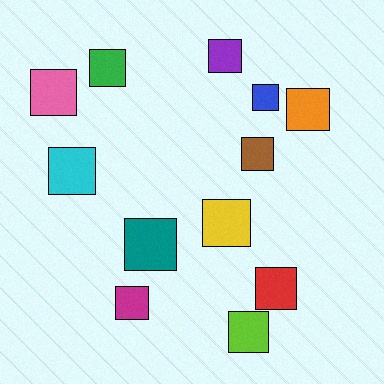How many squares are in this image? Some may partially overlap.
There are 12 squares.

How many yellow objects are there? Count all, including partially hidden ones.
There is 1 yellow object.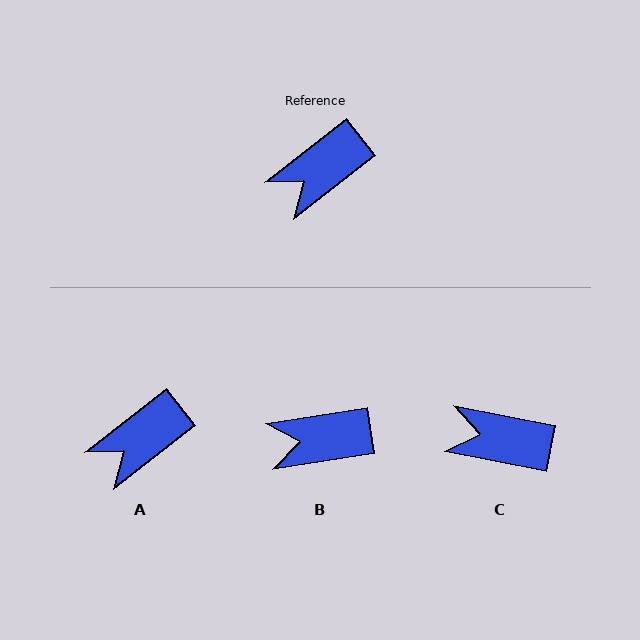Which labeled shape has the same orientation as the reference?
A.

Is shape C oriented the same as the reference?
No, it is off by about 49 degrees.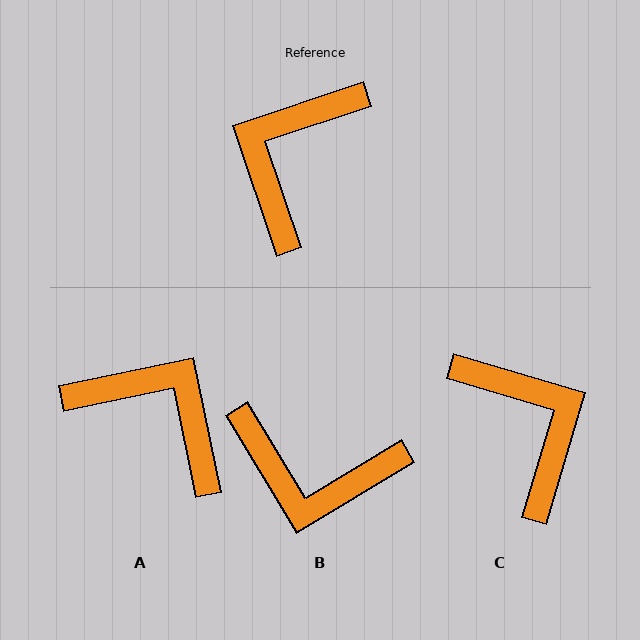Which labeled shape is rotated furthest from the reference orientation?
C, about 125 degrees away.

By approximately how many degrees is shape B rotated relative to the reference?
Approximately 102 degrees counter-clockwise.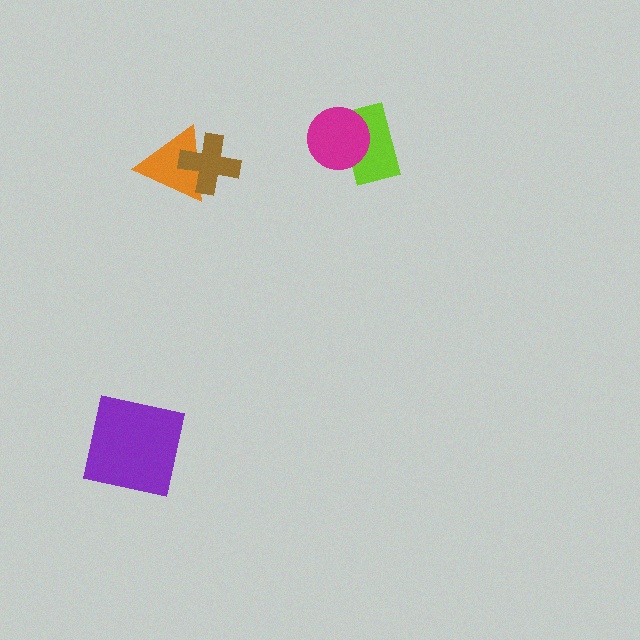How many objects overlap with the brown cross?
1 object overlaps with the brown cross.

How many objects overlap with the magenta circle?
1 object overlaps with the magenta circle.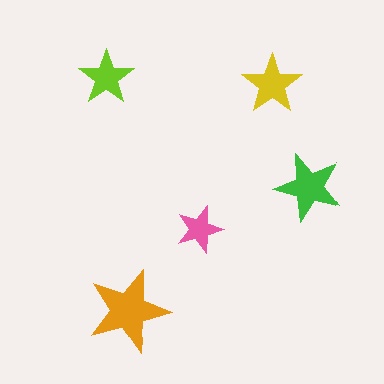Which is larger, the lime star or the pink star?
The lime one.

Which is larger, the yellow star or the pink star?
The yellow one.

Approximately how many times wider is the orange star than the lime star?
About 1.5 times wider.